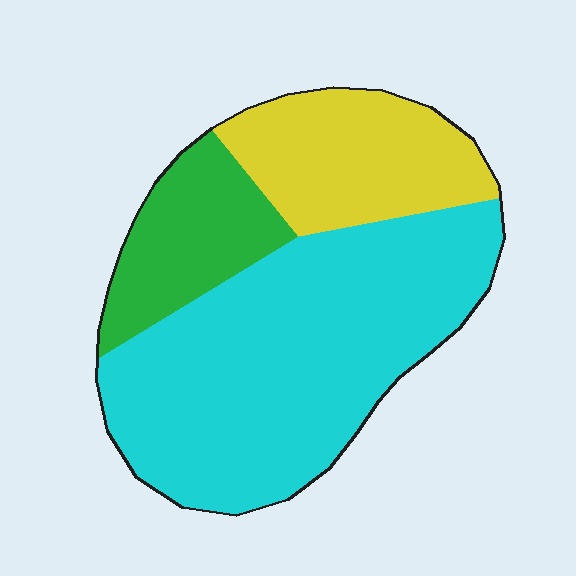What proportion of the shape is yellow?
Yellow takes up about one quarter (1/4) of the shape.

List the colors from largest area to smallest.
From largest to smallest: cyan, yellow, green.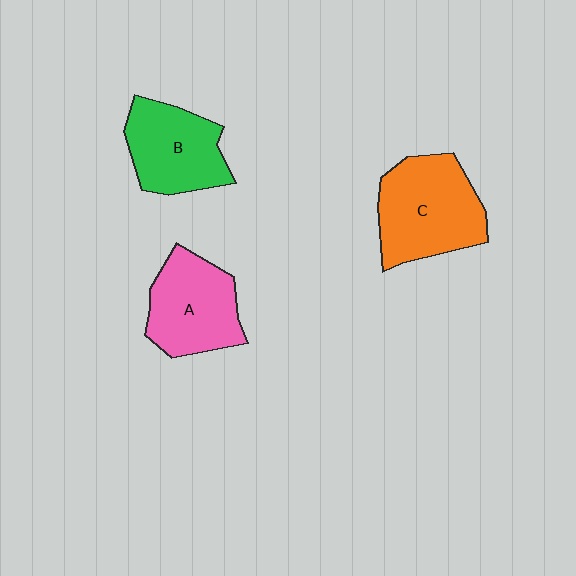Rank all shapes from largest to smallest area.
From largest to smallest: C (orange), A (pink), B (green).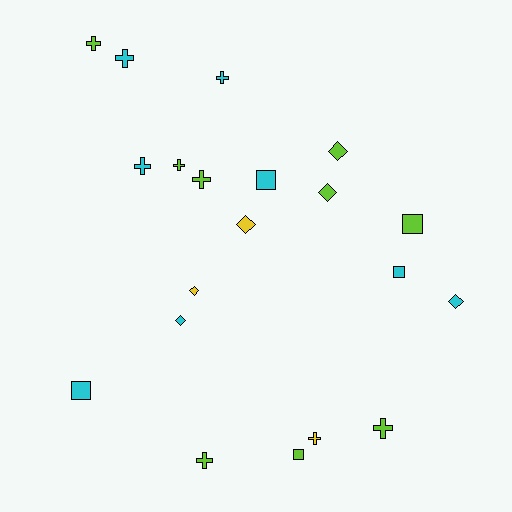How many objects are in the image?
There are 20 objects.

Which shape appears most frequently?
Cross, with 9 objects.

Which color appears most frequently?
Lime, with 9 objects.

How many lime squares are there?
There are 2 lime squares.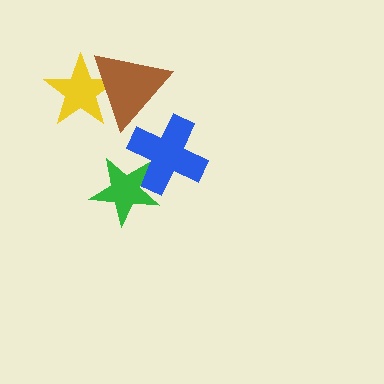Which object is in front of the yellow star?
The brown triangle is in front of the yellow star.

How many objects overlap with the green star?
1 object overlaps with the green star.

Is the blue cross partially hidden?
Yes, it is partially covered by another shape.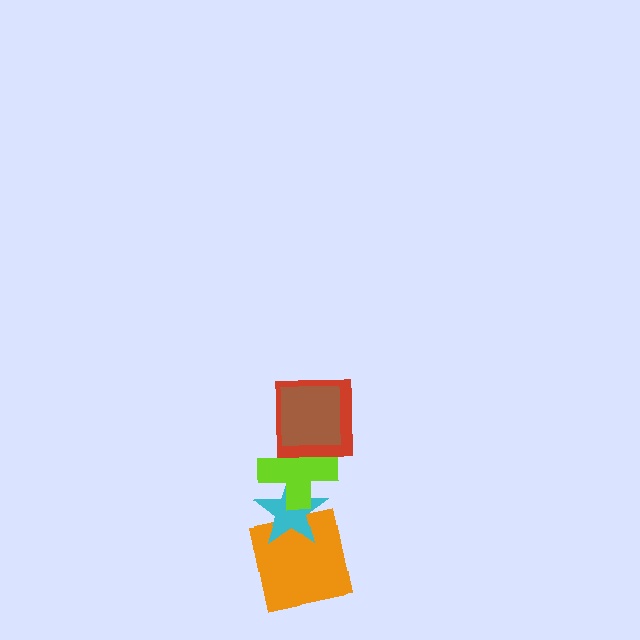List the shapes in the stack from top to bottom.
From top to bottom: the brown square, the red square, the lime cross, the cyan star, the orange square.